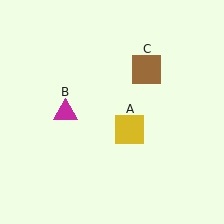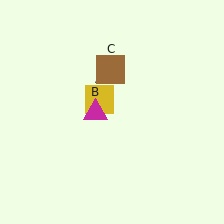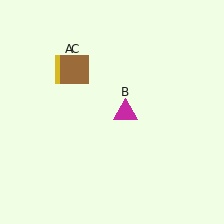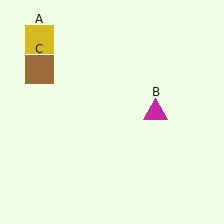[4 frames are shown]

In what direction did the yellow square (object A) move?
The yellow square (object A) moved up and to the left.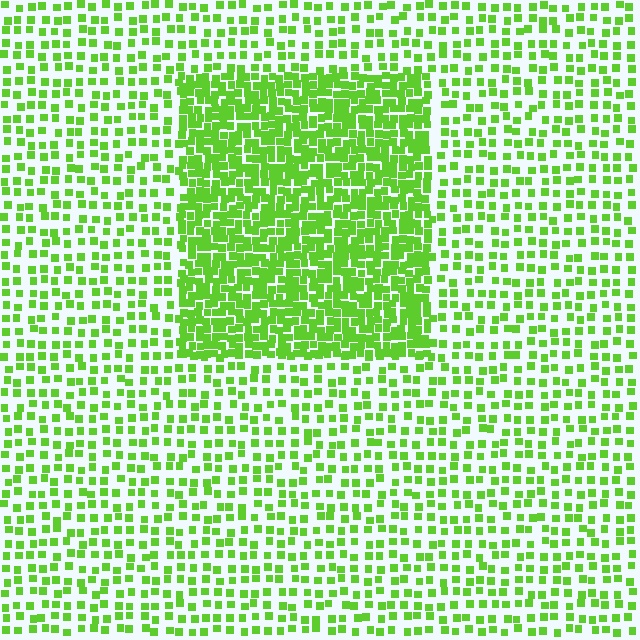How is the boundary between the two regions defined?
The boundary is defined by a change in element density (approximately 2.4x ratio). All elements are the same color, size, and shape.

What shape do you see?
I see a rectangle.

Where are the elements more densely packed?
The elements are more densely packed inside the rectangle boundary.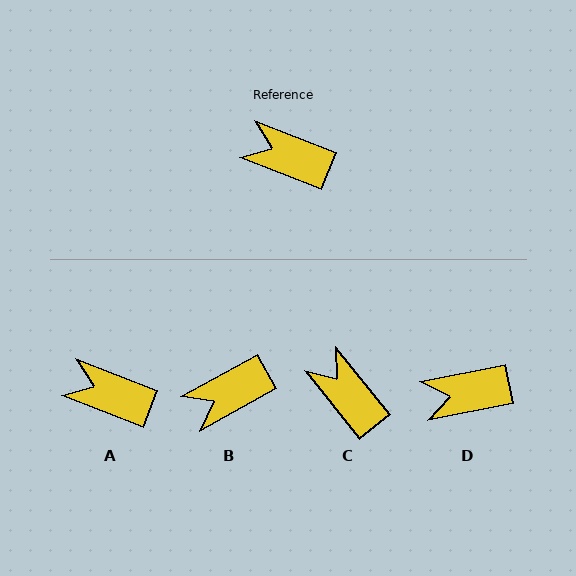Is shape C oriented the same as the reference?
No, it is off by about 30 degrees.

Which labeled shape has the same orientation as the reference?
A.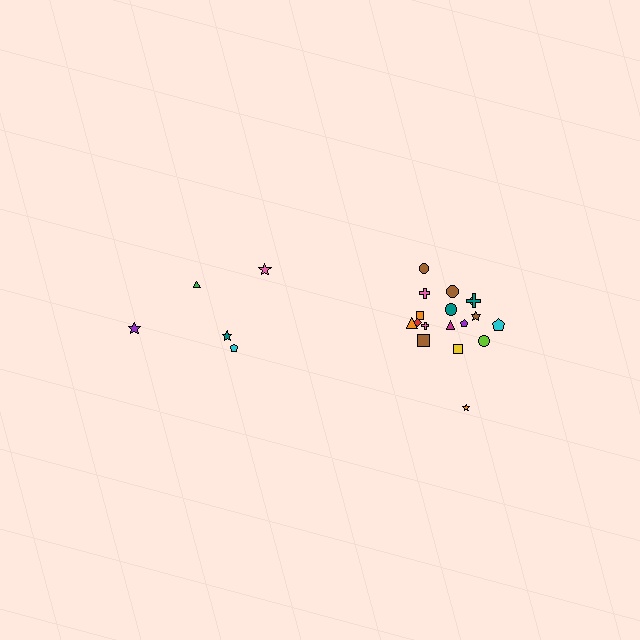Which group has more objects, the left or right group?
The right group.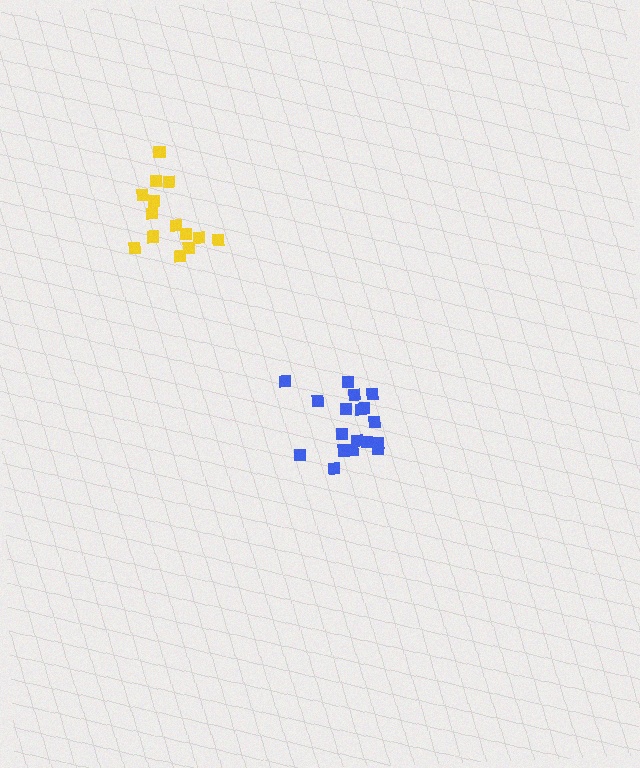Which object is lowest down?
The blue cluster is bottommost.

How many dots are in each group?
Group 1: 14 dots, Group 2: 18 dots (32 total).